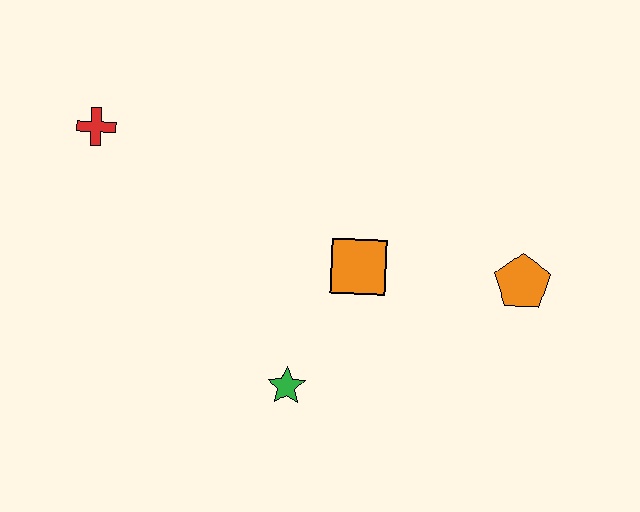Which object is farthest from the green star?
The red cross is farthest from the green star.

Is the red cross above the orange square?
Yes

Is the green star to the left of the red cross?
No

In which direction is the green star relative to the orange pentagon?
The green star is to the left of the orange pentagon.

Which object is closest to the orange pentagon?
The orange square is closest to the orange pentagon.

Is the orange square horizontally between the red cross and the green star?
No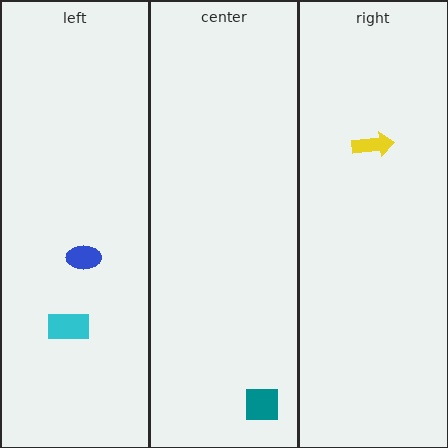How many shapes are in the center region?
1.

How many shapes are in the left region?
2.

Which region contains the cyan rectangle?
The left region.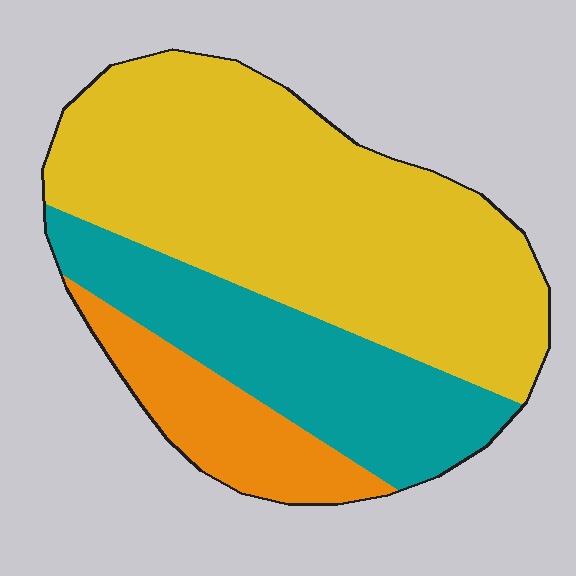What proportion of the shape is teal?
Teal takes up about one quarter (1/4) of the shape.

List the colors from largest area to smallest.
From largest to smallest: yellow, teal, orange.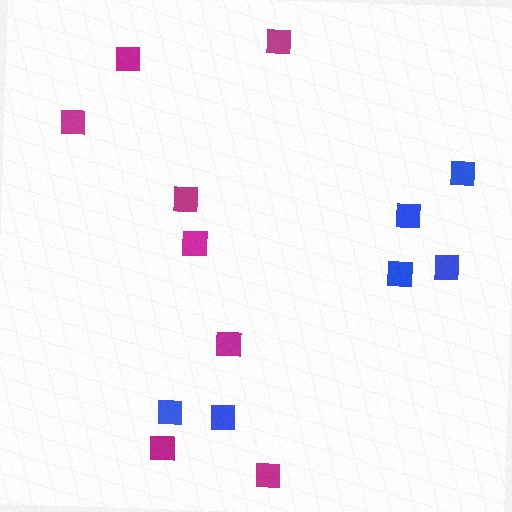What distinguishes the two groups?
There are 2 groups: one group of blue squares (6) and one group of magenta squares (8).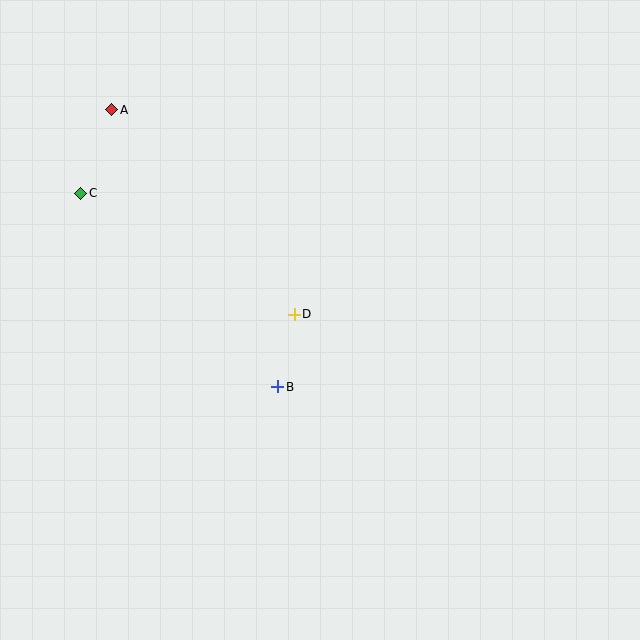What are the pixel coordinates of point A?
Point A is at (112, 110).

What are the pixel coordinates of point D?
Point D is at (294, 314).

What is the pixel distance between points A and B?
The distance between A and B is 323 pixels.